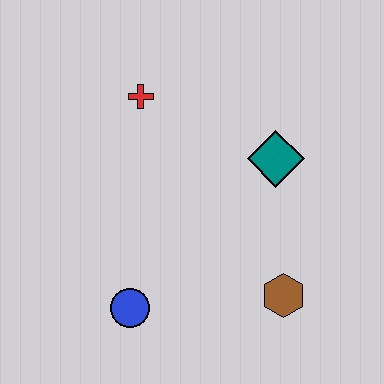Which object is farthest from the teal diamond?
The blue circle is farthest from the teal diamond.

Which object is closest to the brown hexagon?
The teal diamond is closest to the brown hexagon.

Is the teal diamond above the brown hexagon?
Yes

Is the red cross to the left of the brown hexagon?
Yes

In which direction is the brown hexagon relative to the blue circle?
The brown hexagon is to the right of the blue circle.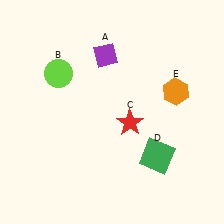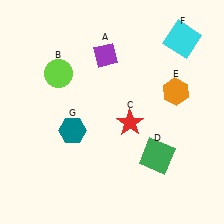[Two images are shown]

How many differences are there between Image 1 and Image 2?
There are 2 differences between the two images.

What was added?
A cyan square (F), a teal hexagon (G) were added in Image 2.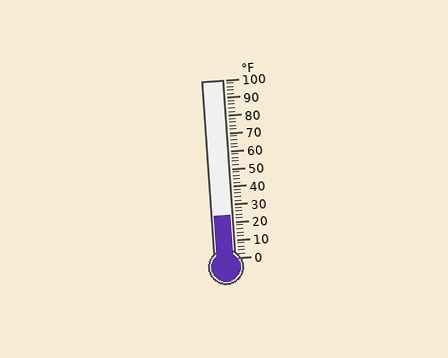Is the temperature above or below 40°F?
The temperature is below 40°F.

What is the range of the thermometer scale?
The thermometer scale ranges from 0°F to 100°F.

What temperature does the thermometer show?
The thermometer shows approximately 24°F.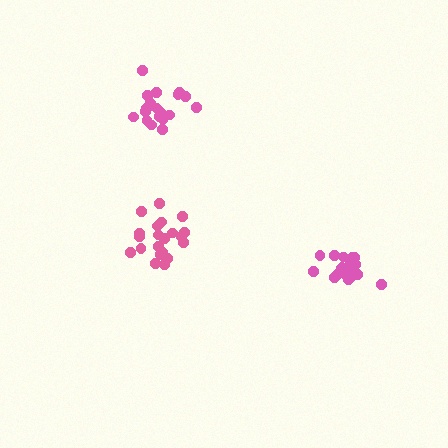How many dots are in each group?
Group 1: 21 dots, Group 2: 21 dots, Group 3: 19 dots (61 total).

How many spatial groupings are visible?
There are 3 spatial groupings.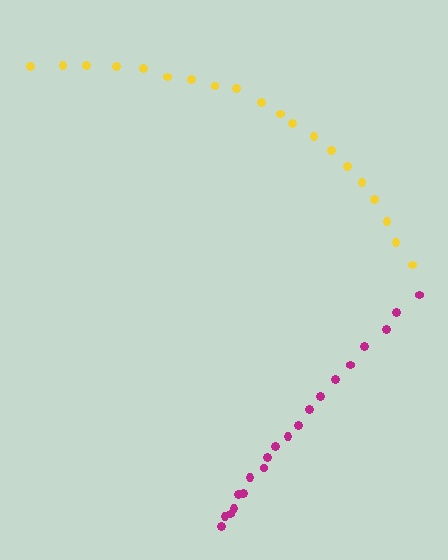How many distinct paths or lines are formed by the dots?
There are 2 distinct paths.